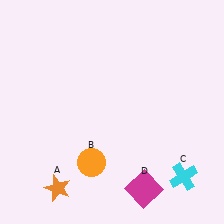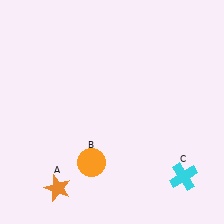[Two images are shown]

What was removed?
The magenta square (D) was removed in Image 2.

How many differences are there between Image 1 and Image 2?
There is 1 difference between the two images.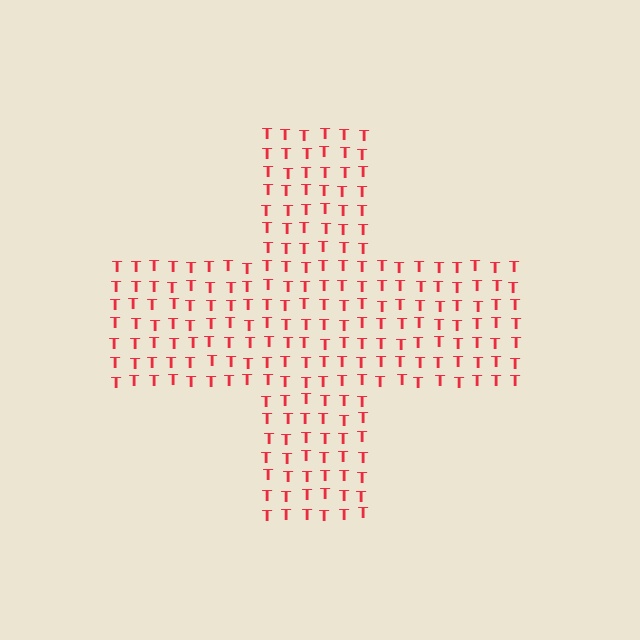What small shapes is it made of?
It is made of small letter T's.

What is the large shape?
The large shape is a cross.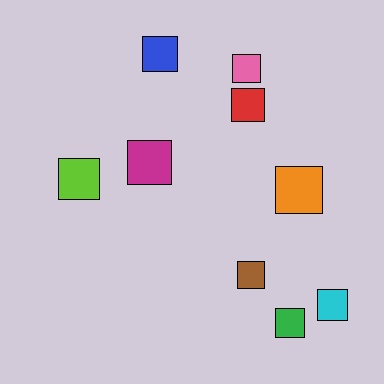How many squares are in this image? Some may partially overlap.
There are 9 squares.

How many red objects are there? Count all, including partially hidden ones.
There is 1 red object.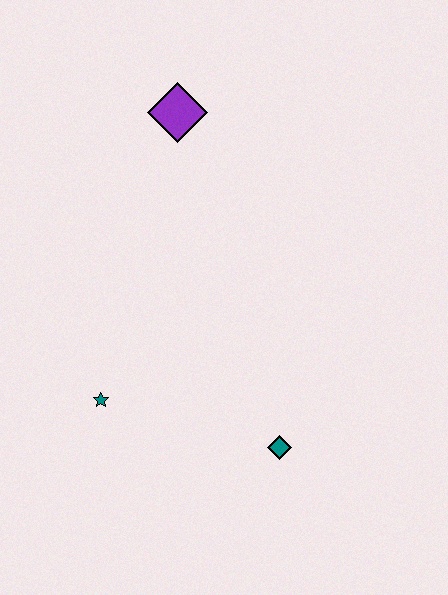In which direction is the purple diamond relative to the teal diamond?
The purple diamond is above the teal diamond.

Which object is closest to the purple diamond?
The teal star is closest to the purple diamond.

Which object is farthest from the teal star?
The purple diamond is farthest from the teal star.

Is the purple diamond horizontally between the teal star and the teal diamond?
Yes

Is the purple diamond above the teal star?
Yes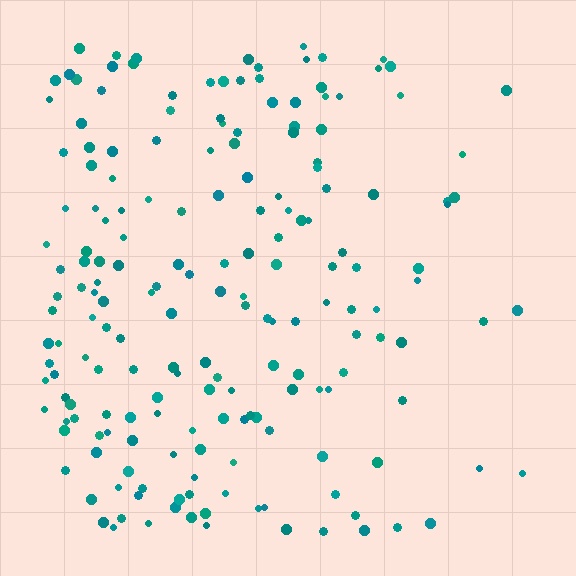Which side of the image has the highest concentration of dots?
The left.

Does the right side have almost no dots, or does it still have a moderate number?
Still a moderate number, just noticeably fewer than the left.